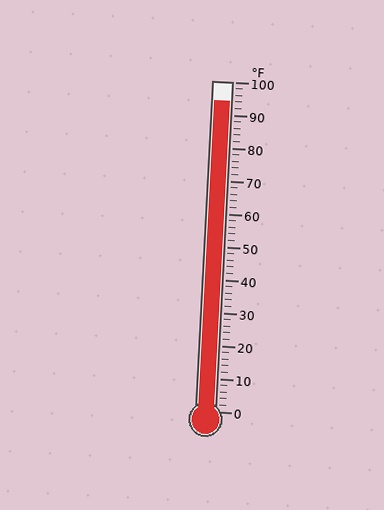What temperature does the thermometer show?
The thermometer shows approximately 94°F.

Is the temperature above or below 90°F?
The temperature is above 90°F.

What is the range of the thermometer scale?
The thermometer scale ranges from 0°F to 100°F.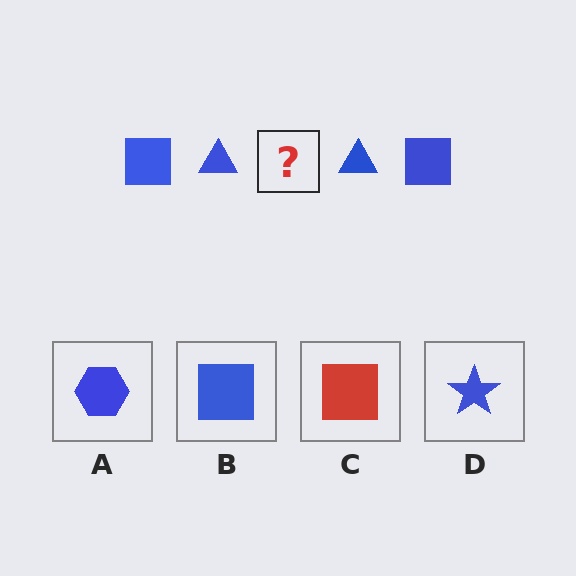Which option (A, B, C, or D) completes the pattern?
B.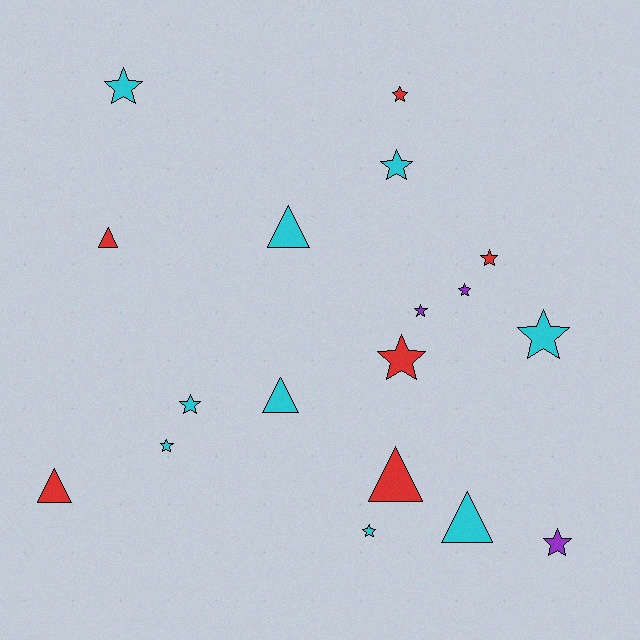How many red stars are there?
There are 3 red stars.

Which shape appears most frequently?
Star, with 12 objects.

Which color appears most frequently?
Cyan, with 9 objects.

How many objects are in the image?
There are 18 objects.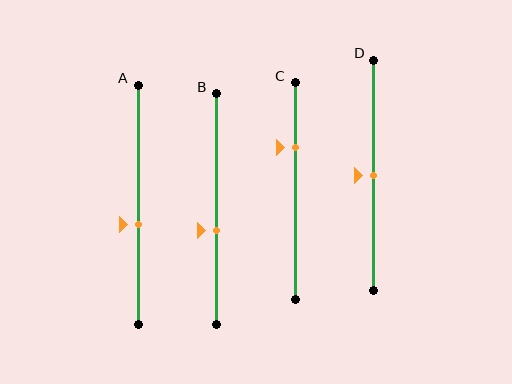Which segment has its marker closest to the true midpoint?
Segment D has its marker closest to the true midpoint.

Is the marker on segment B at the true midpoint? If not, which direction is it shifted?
No, the marker on segment B is shifted downward by about 9% of the segment length.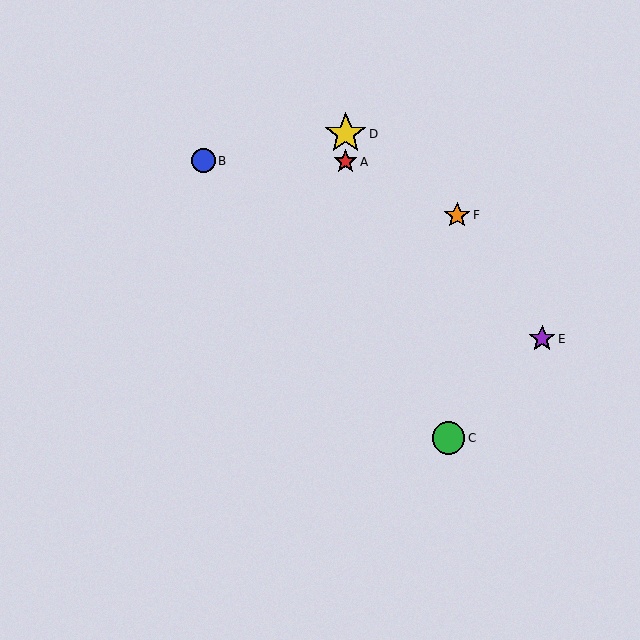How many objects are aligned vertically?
2 objects (A, D) are aligned vertically.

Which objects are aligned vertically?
Objects A, D are aligned vertically.